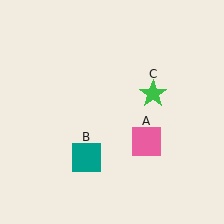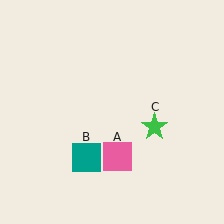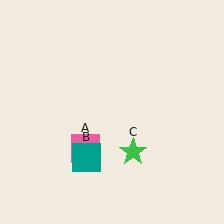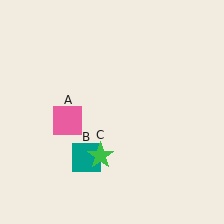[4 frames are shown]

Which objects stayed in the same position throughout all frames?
Teal square (object B) remained stationary.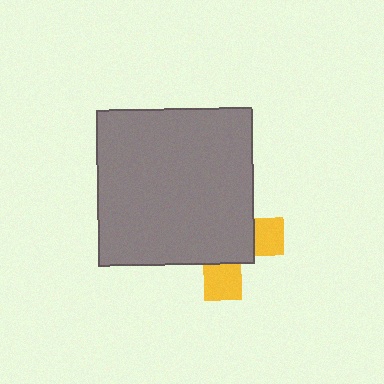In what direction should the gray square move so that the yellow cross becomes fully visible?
The gray square should move toward the upper-left. That is the shortest direction to clear the overlap and leave the yellow cross fully visible.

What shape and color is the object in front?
The object in front is a gray square.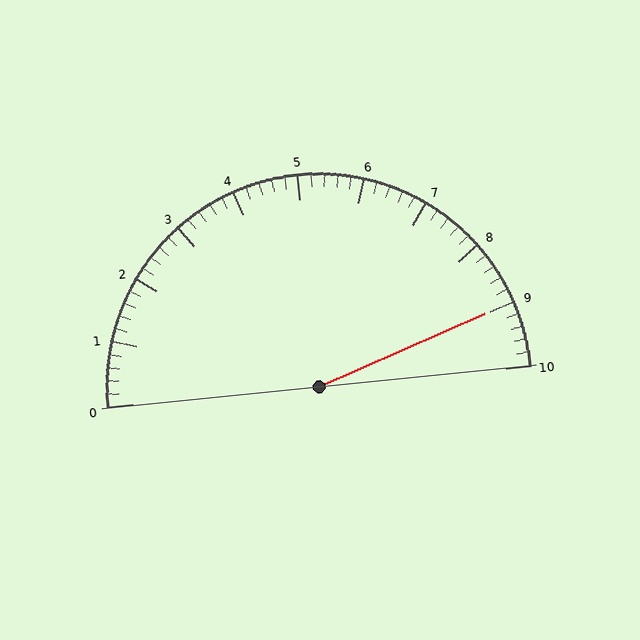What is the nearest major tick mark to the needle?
The nearest major tick mark is 9.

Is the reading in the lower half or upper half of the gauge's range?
The reading is in the upper half of the range (0 to 10).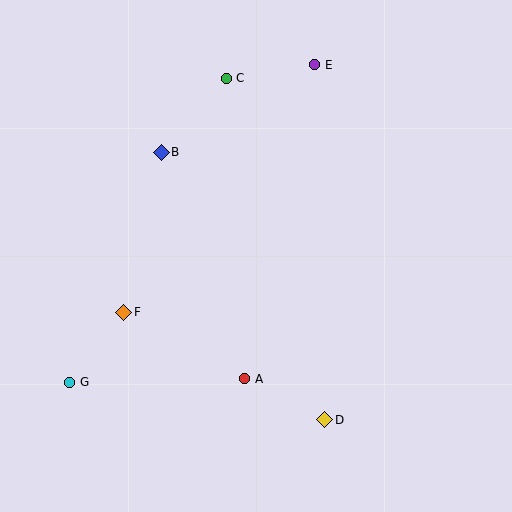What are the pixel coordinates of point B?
Point B is at (161, 152).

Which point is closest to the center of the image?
Point A at (245, 379) is closest to the center.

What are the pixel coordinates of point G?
Point G is at (70, 383).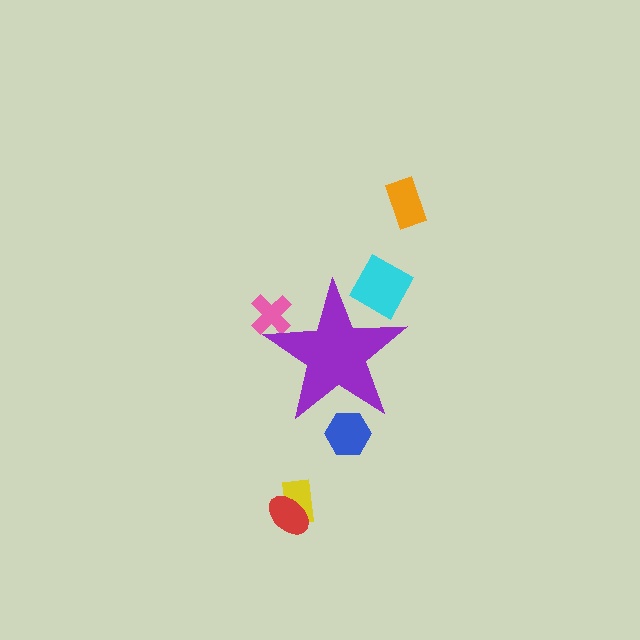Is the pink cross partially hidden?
Yes, the pink cross is partially hidden behind the purple star.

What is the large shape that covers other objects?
A purple star.